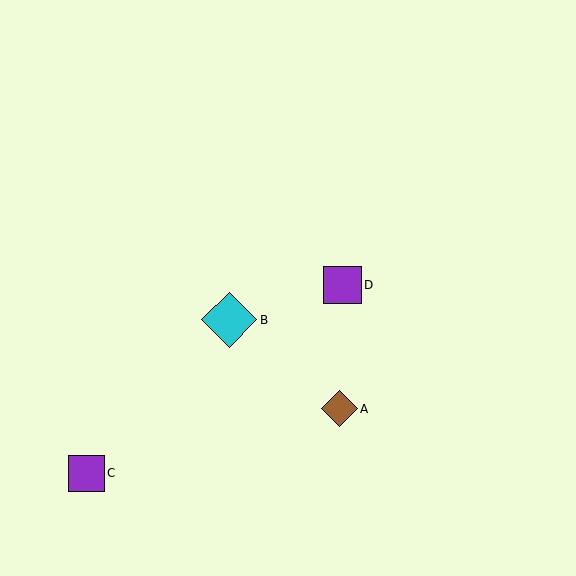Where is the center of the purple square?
The center of the purple square is at (86, 473).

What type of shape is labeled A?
Shape A is a brown diamond.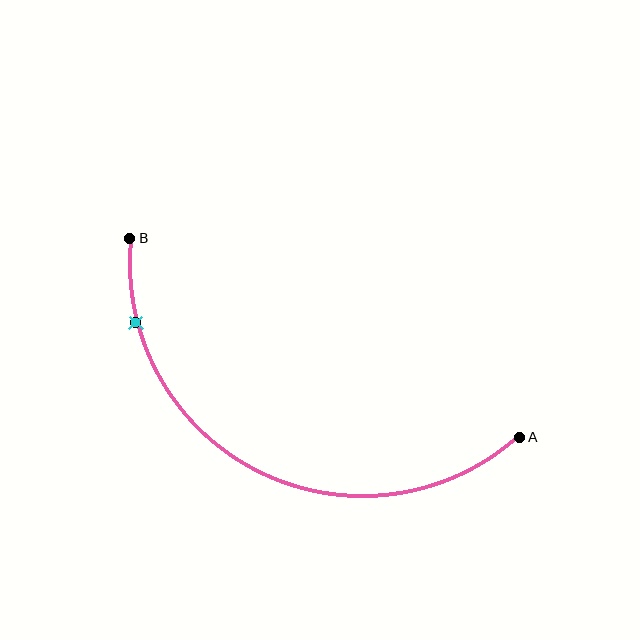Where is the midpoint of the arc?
The arc midpoint is the point on the curve farthest from the straight line joining A and B. It sits below that line.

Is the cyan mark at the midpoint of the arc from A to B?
No. The cyan mark lies on the arc but is closer to endpoint B. The arc midpoint would be at the point on the curve equidistant along the arc from both A and B.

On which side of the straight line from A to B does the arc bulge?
The arc bulges below the straight line connecting A and B.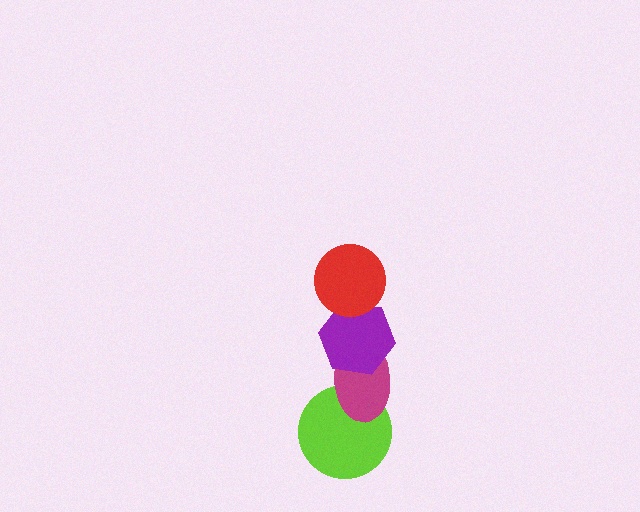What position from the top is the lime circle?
The lime circle is 4th from the top.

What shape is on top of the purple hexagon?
The red circle is on top of the purple hexagon.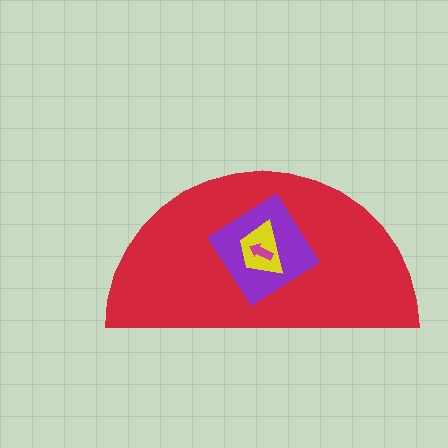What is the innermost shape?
The magenta arrow.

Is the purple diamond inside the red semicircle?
Yes.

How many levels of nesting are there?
4.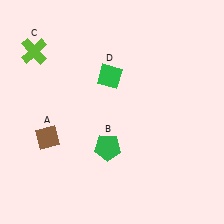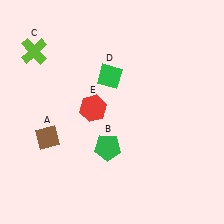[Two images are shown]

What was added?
A red hexagon (E) was added in Image 2.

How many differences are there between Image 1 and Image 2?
There is 1 difference between the two images.